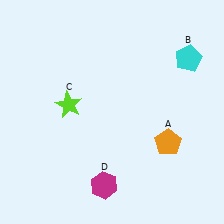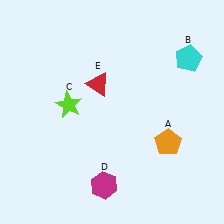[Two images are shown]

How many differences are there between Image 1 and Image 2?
There is 1 difference between the two images.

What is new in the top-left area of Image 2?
A red triangle (E) was added in the top-left area of Image 2.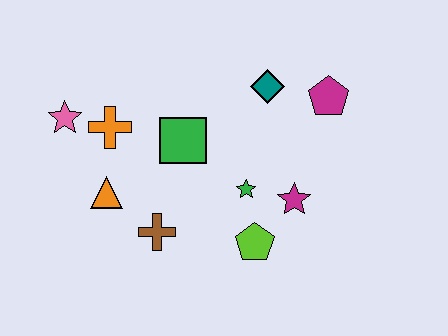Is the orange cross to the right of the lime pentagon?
No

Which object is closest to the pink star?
The orange cross is closest to the pink star.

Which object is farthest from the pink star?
The magenta pentagon is farthest from the pink star.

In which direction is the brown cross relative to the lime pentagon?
The brown cross is to the left of the lime pentagon.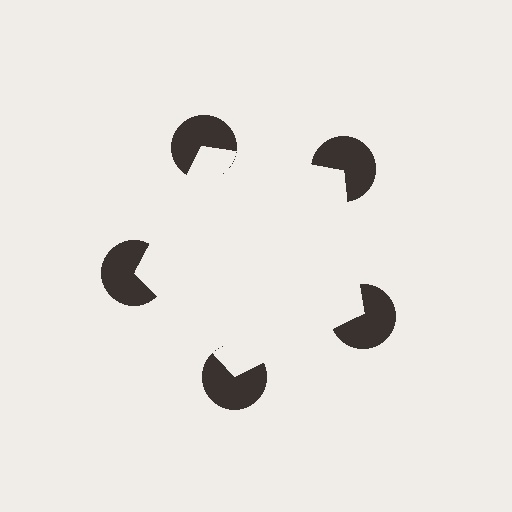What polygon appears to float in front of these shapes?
An illusory pentagon — its edges are inferred from the aligned wedge cuts in the pac-man discs, not physically drawn.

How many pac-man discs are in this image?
There are 5 — one at each vertex of the illusory pentagon.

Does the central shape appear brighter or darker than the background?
It typically appears slightly brighter than the background, even though no actual brightness change is drawn.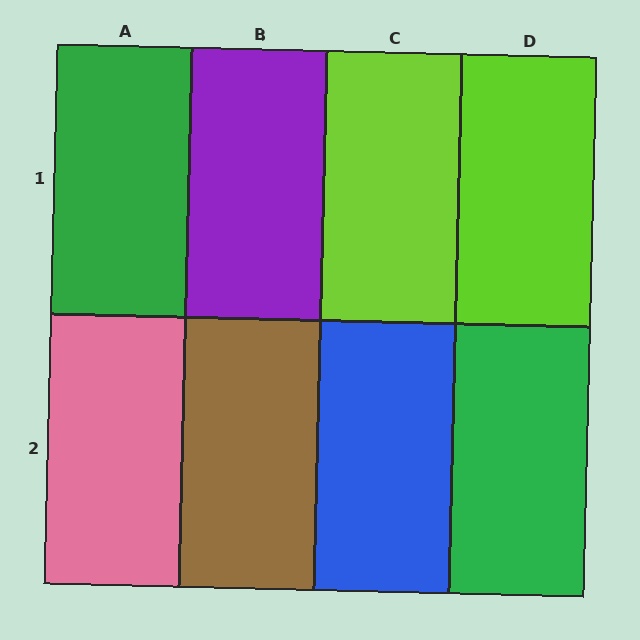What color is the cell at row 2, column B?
Brown.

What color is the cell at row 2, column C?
Blue.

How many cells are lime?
2 cells are lime.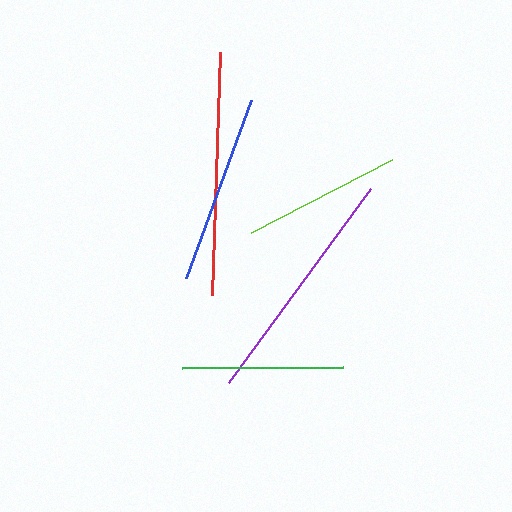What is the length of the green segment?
The green segment is approximately 161 pixels long.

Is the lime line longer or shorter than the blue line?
The blue line is longer than the lime line.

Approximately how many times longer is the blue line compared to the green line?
The blue line is approximately 1.2 times the length of the green line.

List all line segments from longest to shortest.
From longest to shortest: red, purple, blue, green, lime.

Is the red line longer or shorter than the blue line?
The red line is longer than the blue line.